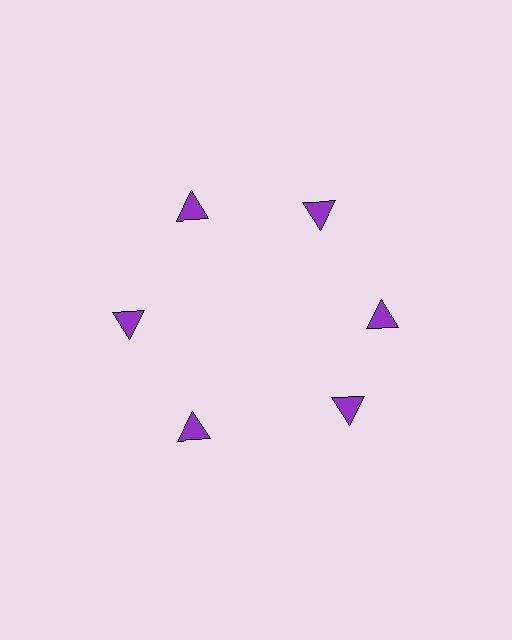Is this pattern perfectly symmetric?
No. The 6 purple triangles are arranged in a ring, but one element near the 5 o'clock position is rotated out of alignment along the ring, breaking the 6-fold rotational symmetry.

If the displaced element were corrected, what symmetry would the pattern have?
It would have 6-fold rotational symmetry — the pattern would map onto itself every 60 degrees.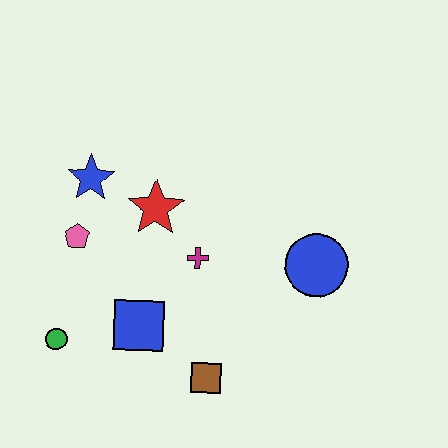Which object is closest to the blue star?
The pink pentagon is closest to the blue star.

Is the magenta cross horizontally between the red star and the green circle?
No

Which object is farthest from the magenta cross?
The green circle is farthest from the magenta cross.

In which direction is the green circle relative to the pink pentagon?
The green circle is below the pink pentagon.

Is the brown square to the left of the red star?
No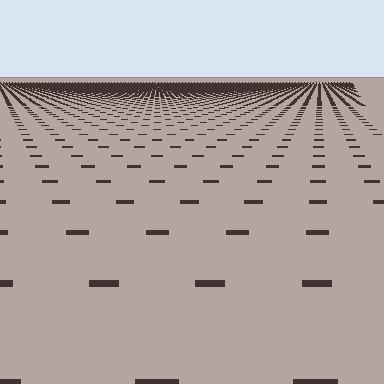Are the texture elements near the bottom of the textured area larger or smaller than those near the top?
Larger. Near the bottom, elements are closer to the viewer and appear at a bigger on-screen size.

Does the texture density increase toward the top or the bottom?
Density increases toward the top.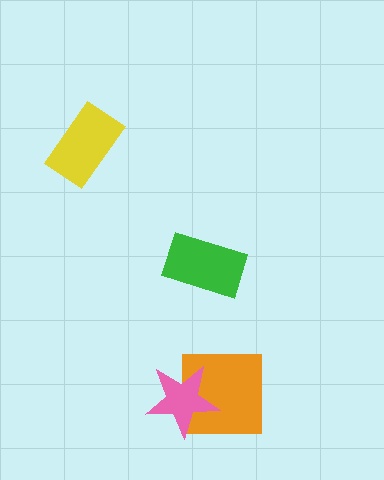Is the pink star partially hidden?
No, no other shape covers it.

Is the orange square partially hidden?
Yes, it is partially covered by another shape.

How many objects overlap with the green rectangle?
0 objects overlap with the green rectangle.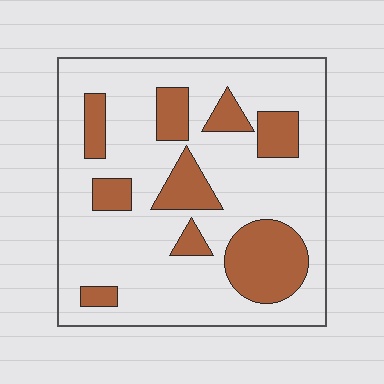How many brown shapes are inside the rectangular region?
9.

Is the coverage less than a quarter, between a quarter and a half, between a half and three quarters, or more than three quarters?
Less than a quarter.